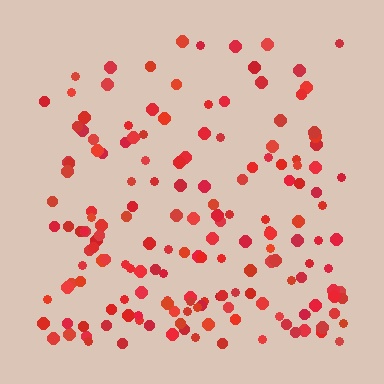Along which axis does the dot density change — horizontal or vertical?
Vertical.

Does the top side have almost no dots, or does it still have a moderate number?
Still a moderate number, just noticeably fewer than the bottom.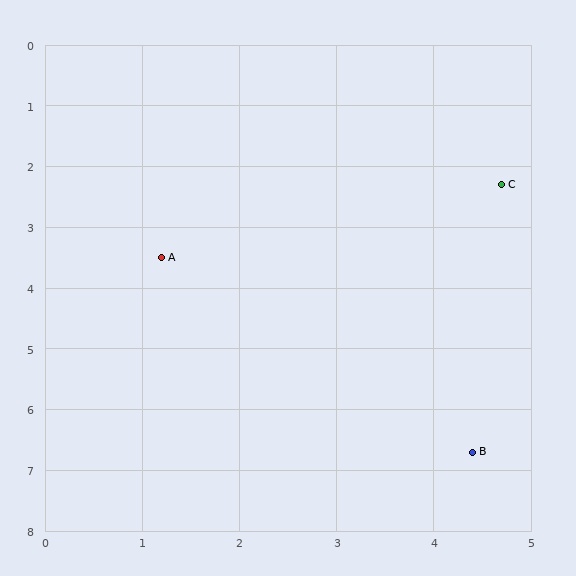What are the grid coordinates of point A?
Point A is at approximately (1.2, 3.5).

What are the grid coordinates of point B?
Point B is at approximately (4.4, 6.7).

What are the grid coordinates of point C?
Point C is at approximately (4.7, 2.3).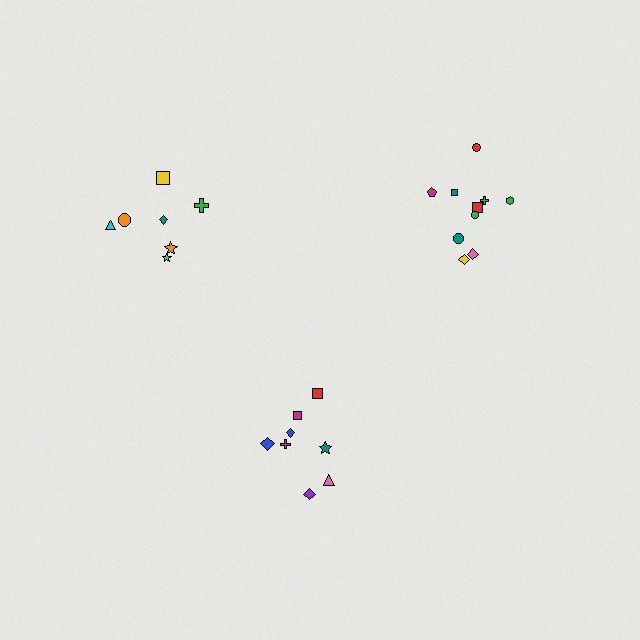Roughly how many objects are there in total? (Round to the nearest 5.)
Roughly 25 objects in total.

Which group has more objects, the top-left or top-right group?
The top-right group.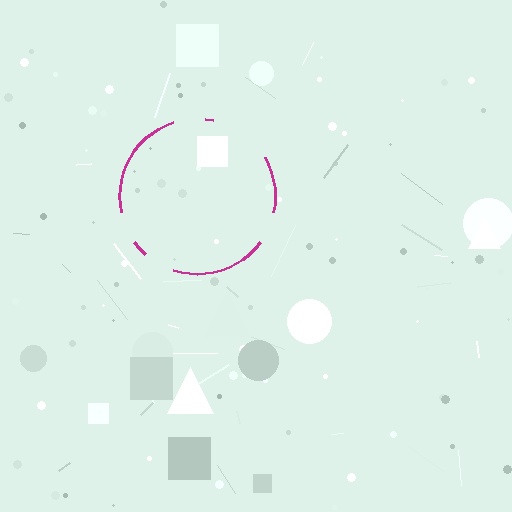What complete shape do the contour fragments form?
The contour fragments form a circle.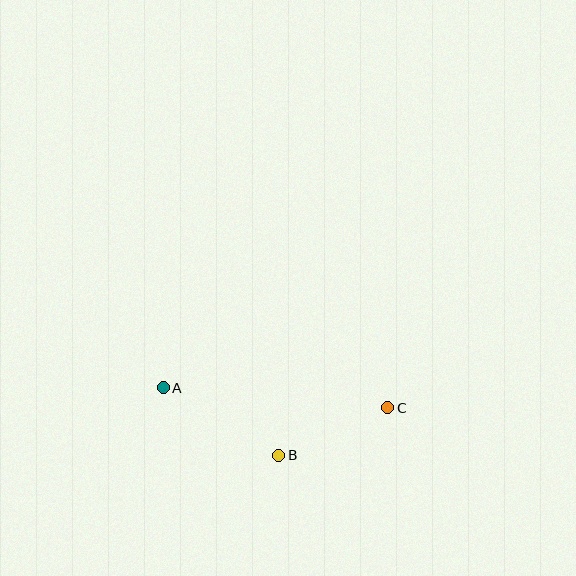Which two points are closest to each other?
Points B and C are closest to each other.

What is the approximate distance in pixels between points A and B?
The distance between A and B is approximately 134 pixels.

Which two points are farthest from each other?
Points A and C are farthest from each other.